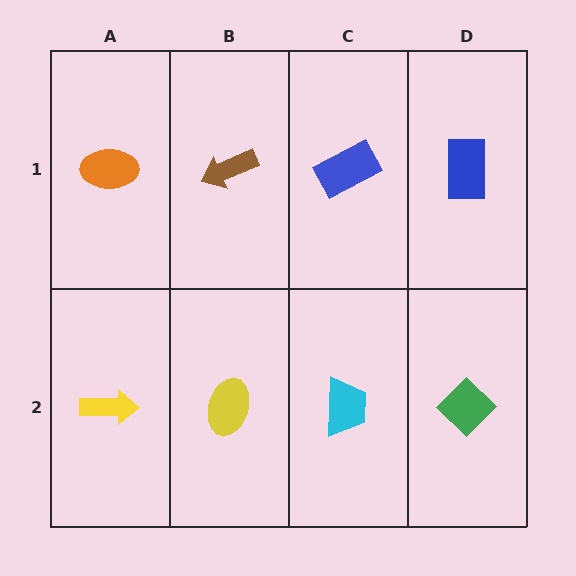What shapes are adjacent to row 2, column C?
A blue rectangle (row 1, column C), a yellow ellipse (row 2, column B), a green diamond (row 2, column D).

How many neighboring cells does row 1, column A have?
2.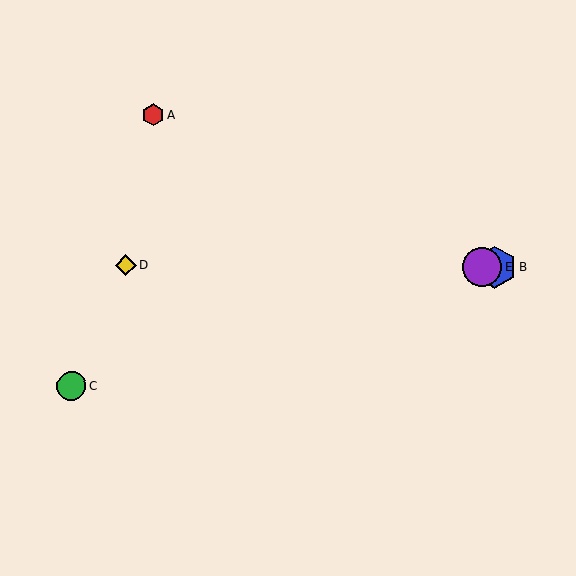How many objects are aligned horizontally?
3 objects (B, D, E) are aligned horizontally.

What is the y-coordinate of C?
Object C is at y≈386.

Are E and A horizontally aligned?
No, E is at y≈267 and A is at y≈115.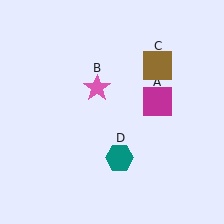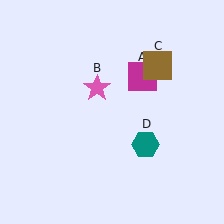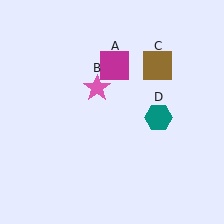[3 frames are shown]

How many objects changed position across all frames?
2 objects changed position: magenta square (object A), teal hexagon (object D).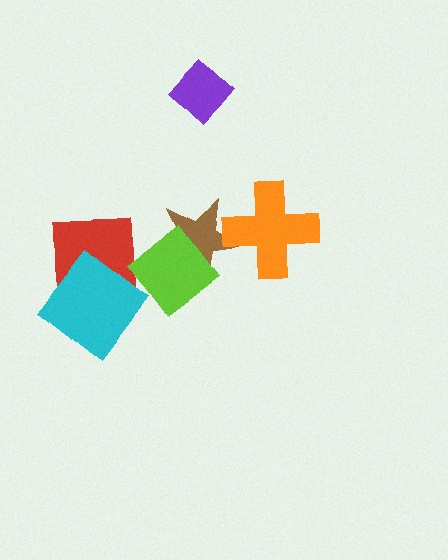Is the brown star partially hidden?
Yes, it is partially covered by another shape.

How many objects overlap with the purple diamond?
0 objects overlap with the purple diamond.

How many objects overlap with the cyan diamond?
1 object overlaps with the cyan diamond.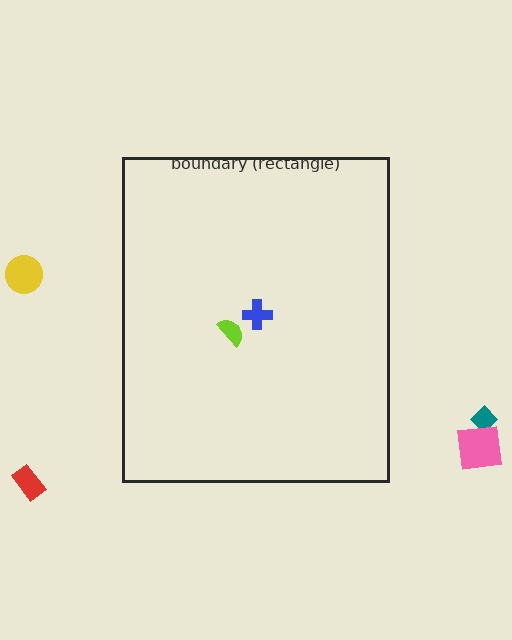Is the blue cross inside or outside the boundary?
Inside.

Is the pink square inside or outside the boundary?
Outside.